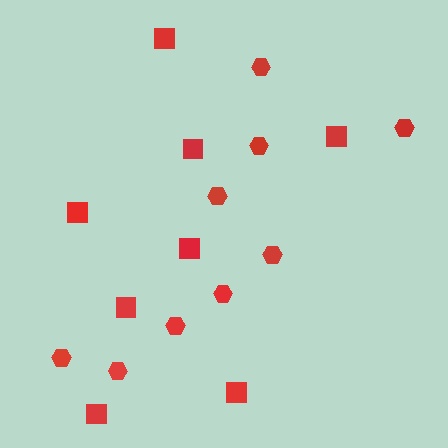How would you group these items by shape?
There are 2 groups: one group of squares (8) and one group of hexagons (9).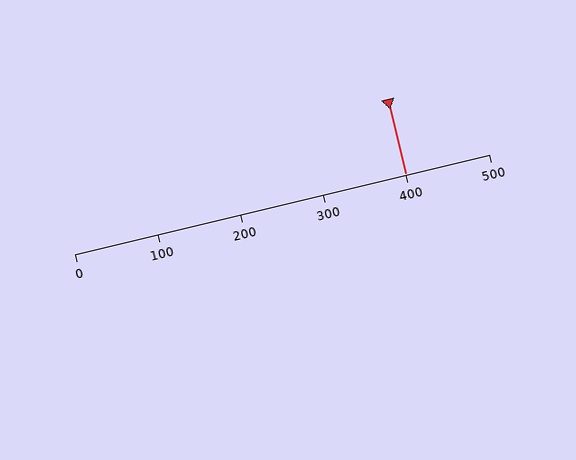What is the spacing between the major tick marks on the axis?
The major ticks are spaced 100 apart.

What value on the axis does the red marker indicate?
The marker indicates approximately 400.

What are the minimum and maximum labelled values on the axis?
The axis runs from 0 to 500.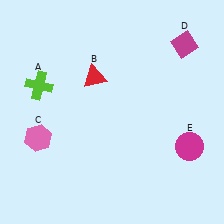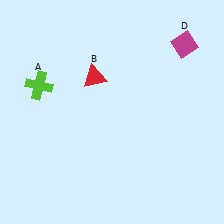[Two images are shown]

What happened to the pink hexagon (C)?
The pink hexagon (C) was removed in Image 2. It was in the bottom-left area of Image 1.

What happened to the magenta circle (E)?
The magenta circle (E) was removed in Image 2. It was in the bottom-right area of Image 1.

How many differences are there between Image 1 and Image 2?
There are 2 differences between the two images.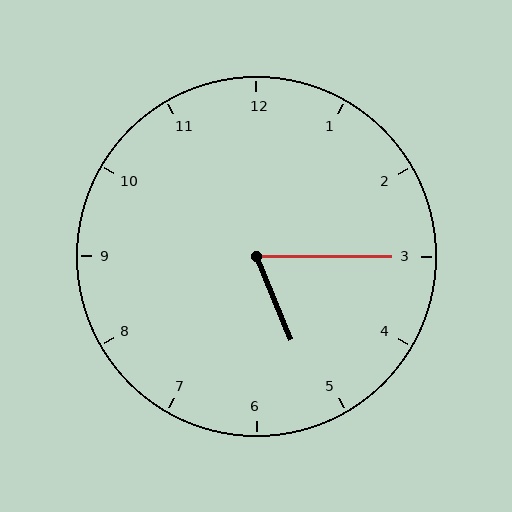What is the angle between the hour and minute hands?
Approximately 68 degrees.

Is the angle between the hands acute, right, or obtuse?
It is acute.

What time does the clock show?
5:15.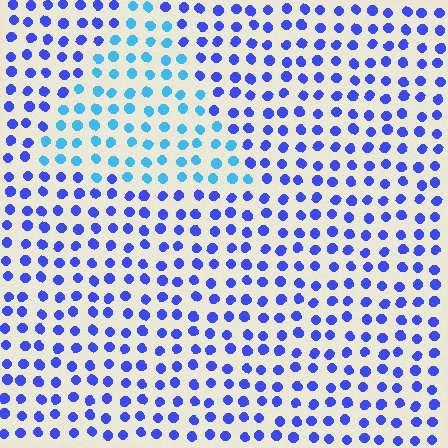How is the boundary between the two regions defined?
The boundary is defined purely by a slight shift in hue (about 40 degrees). Spacing, size, and orientation are identical on both sides.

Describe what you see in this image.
The image is filled with small blue elements in a uniform arrangement. A triangle-shaped region is visible where the elements are tinted to a slightly different hue, forming a subtle color boundary.